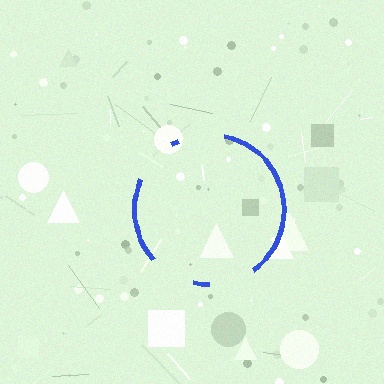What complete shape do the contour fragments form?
The contour fragments form a circle.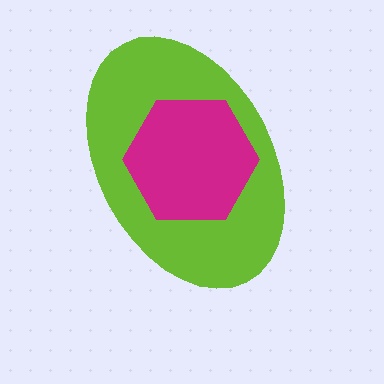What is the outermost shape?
The lime ellipse.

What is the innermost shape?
The magenta hexagon.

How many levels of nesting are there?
2.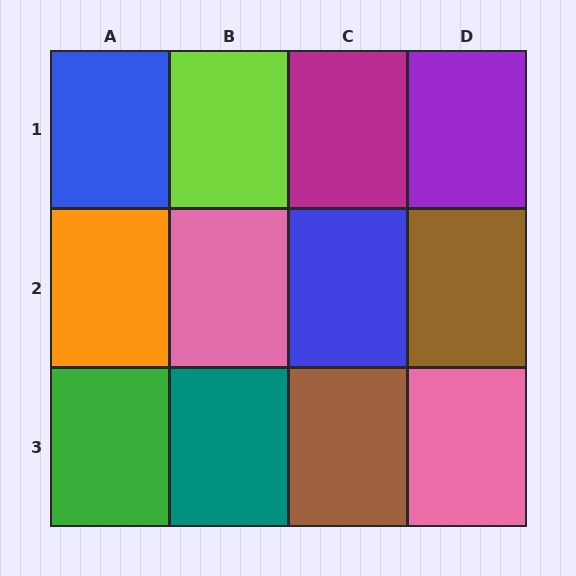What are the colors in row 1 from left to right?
Blue, lime, magenta, purple.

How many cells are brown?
2 cells are brown.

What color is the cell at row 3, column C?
Brown.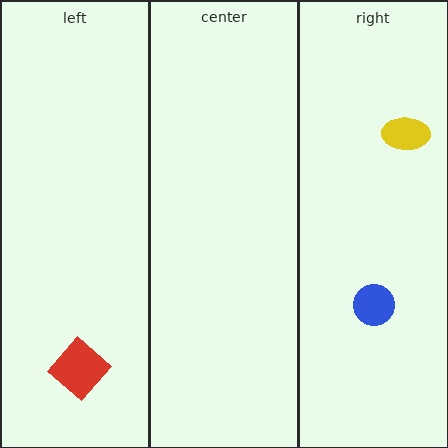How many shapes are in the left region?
1.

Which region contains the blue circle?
The right region.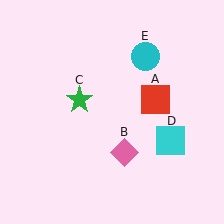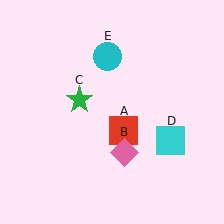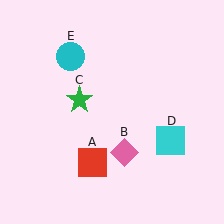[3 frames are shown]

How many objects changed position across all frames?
2 objects changed position: red square (object A), cyan circle (object E).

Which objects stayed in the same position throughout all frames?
Pink diamond (object B) and green star (object C) and cyan square (object D) remained stationary.